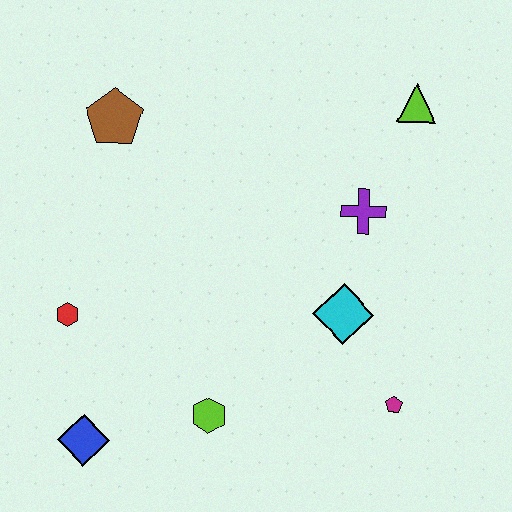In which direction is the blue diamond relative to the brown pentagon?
The blue diamond is below the brown pentagon.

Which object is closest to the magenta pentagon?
The cyan diamond is closest to the magenta pentagon.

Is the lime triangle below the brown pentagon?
No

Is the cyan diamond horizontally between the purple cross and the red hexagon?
Yes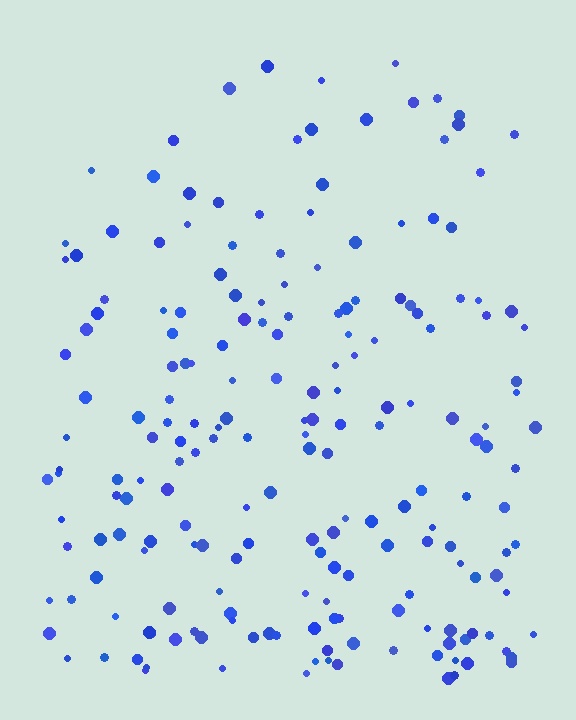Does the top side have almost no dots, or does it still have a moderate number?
Still a moderate number, just noticeably fewer than the bottom.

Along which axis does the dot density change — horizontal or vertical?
Vertical.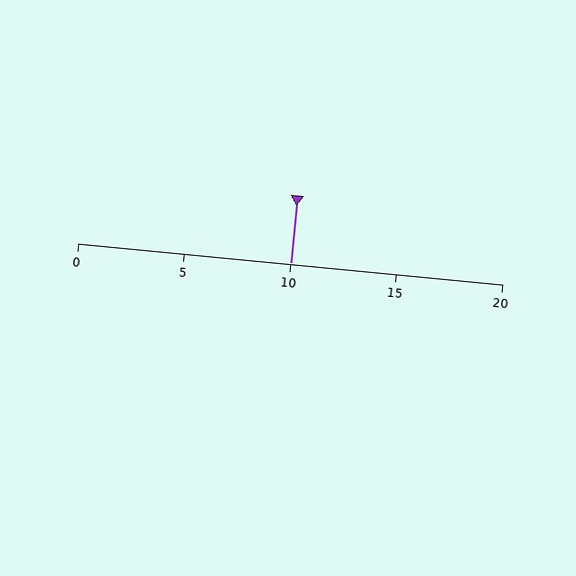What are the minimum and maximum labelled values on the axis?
The axis runs from 0 to 20.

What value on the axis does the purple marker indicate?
The marker indicates approximately 10.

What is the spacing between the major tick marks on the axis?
The major ticks are spaced 5 apart.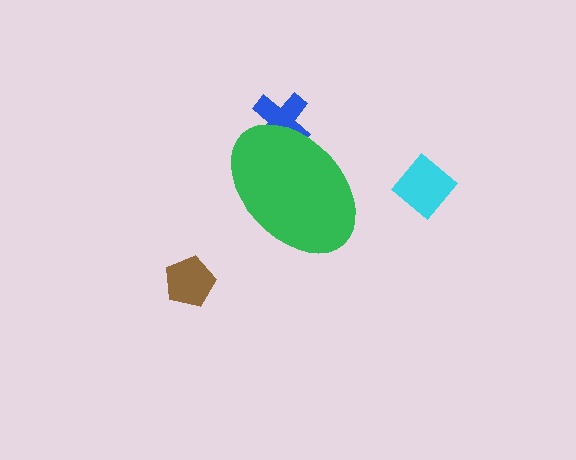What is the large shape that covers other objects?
A green ellipse.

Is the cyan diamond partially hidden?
No, the cyan diamond is fully visible.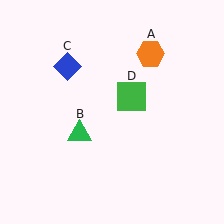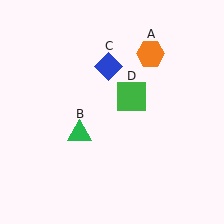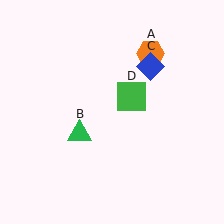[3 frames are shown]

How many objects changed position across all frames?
1 object changed position: blue diamond (object C).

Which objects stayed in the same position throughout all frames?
Orange hexagon (object A) and green triangle (object B) and green square (object D) remained stationary.